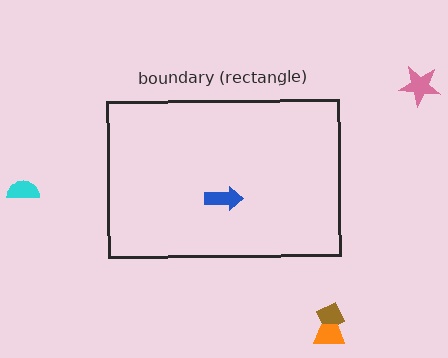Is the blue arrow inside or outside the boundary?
Inside.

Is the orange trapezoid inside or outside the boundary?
Outside.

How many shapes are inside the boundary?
1 inside, 4 outside.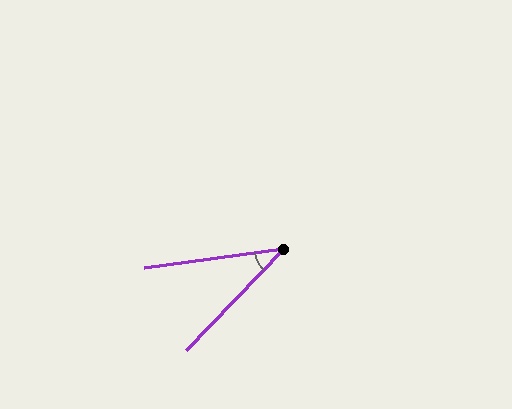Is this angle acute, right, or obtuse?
It is acute.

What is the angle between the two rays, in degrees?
Approximately 39 degrees.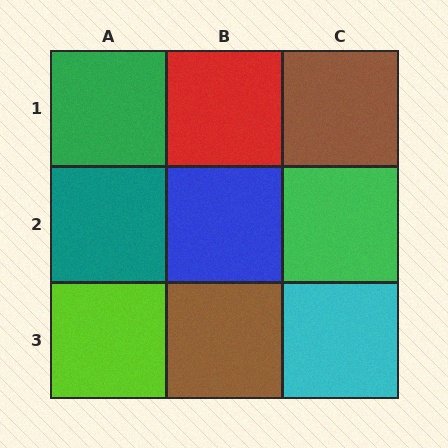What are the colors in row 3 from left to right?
Lime, brown, cyan.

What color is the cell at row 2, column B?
Blue.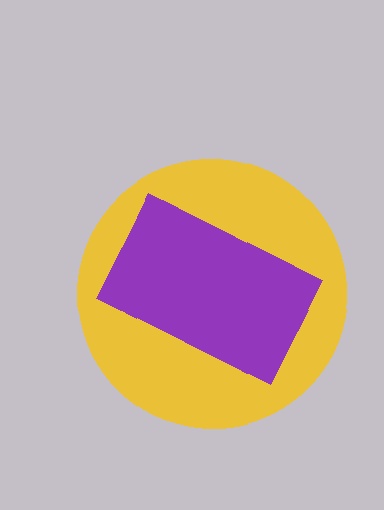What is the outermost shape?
The yellow circle.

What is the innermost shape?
The purple rectangle.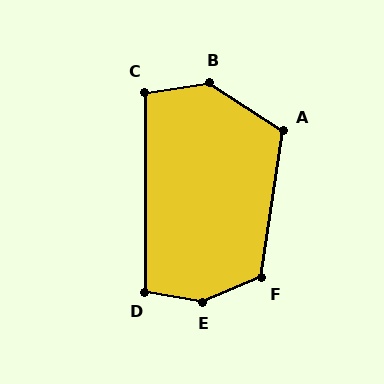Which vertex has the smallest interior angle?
C, at approximately 98 degrees.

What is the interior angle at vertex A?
Approximately 114 degrees (obtuse).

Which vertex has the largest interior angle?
E, at approximately 148 degrees.